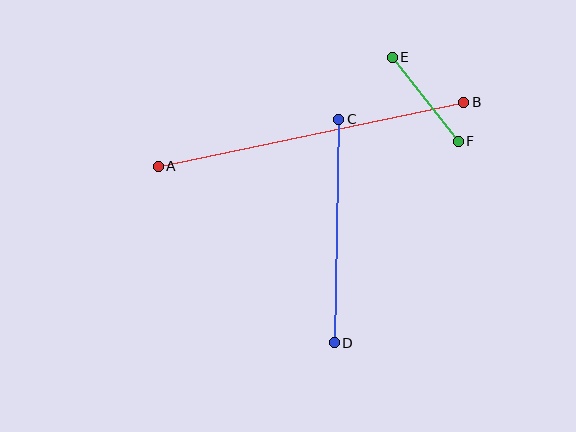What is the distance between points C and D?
The distance is approximately 223 pixels.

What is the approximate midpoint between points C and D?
The midpoint is at approximately (337, 231) pixels.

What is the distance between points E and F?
The distance is approximately 107 pixels.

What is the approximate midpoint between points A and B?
The midpoint is at approximately (311, 134) pixels.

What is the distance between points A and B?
The distance is approximately 312 pixels.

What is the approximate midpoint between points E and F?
The midpoint is at approximately (425, 99) pixels.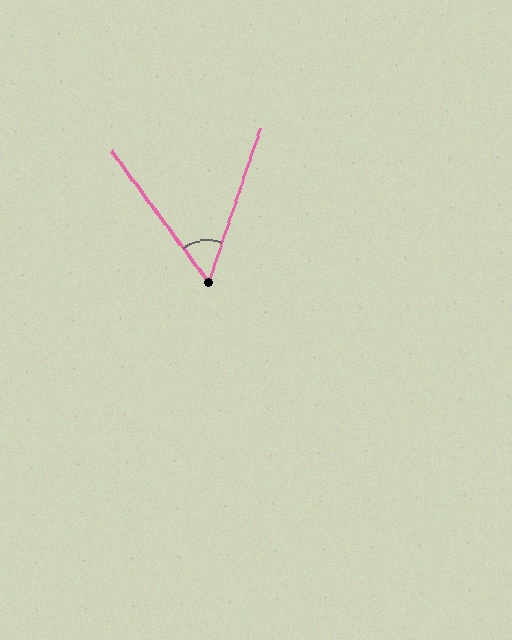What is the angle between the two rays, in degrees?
Approximately 55 degrees.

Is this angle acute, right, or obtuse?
It is acute.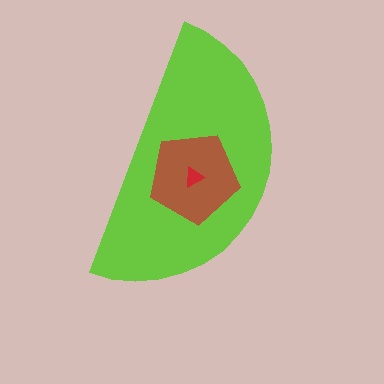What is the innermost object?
The red triangle.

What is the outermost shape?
The lime semicircle.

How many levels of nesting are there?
3.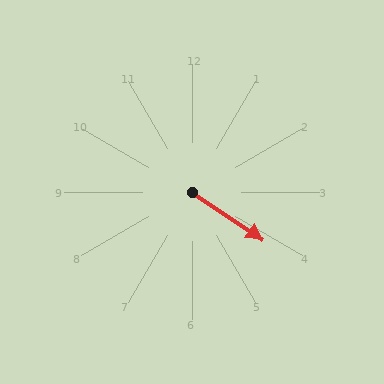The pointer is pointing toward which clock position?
Roughly 4 o'clock.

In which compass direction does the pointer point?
Southeast.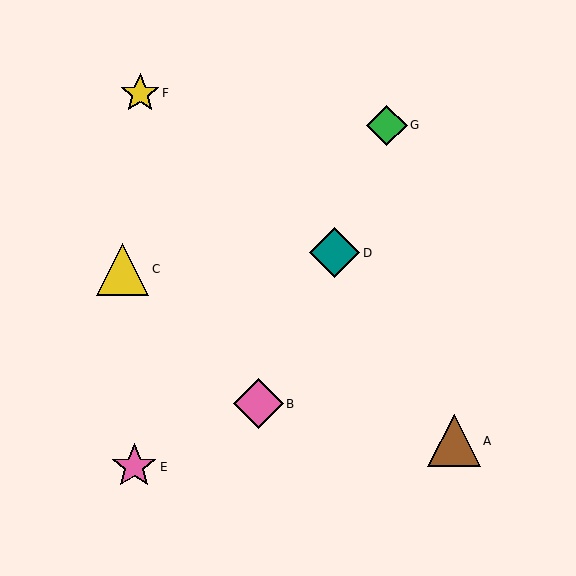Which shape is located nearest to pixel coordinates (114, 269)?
The yellow triangle (labeled C) at (123, 269) is nearest to that location.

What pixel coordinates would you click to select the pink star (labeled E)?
Click at (134, 467) to select the pink star E.